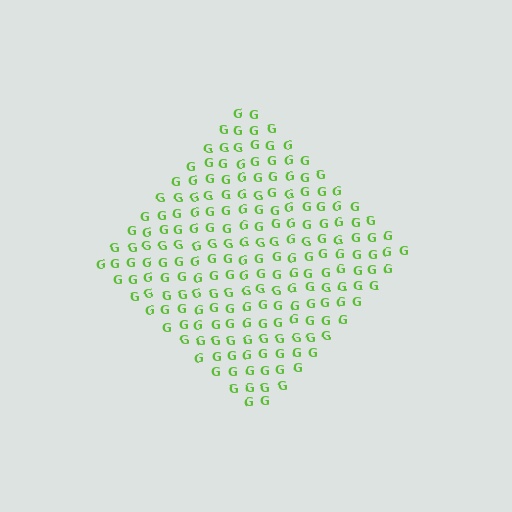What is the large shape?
The large shape is a diamond.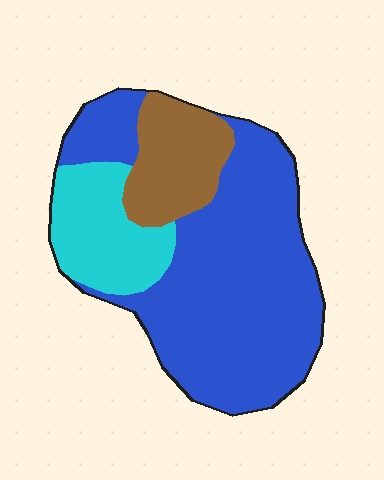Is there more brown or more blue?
Blue.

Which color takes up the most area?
Blue, at roughly 65%.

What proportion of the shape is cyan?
Cyan takes up between a sixth and a third of the shape.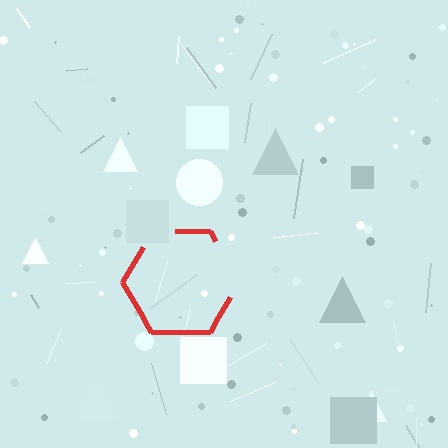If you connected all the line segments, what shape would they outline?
They would outline a hexagon.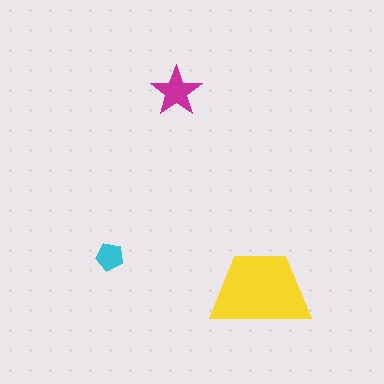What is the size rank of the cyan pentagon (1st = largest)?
3rd.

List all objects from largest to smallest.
The yellow trapezoid, the magenta star, the cyan pentagon.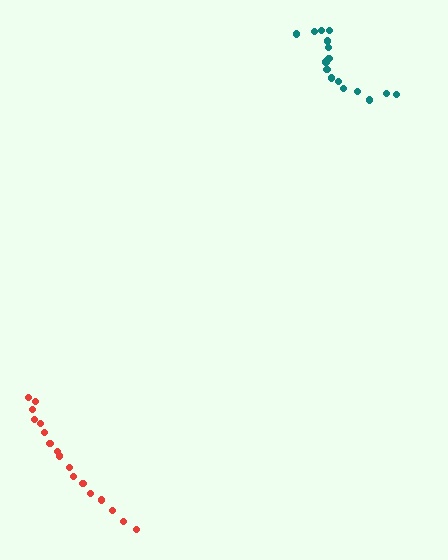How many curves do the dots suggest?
There are 2 distinct paths.